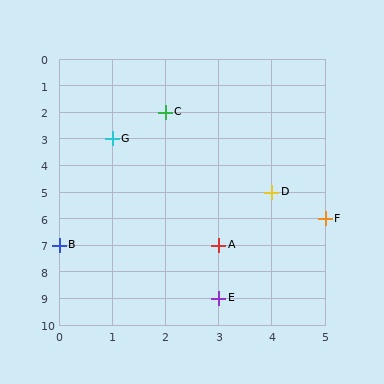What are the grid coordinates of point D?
Point D is at grid coordinates (4, 5).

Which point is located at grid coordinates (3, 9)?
Point E is at (3, 9).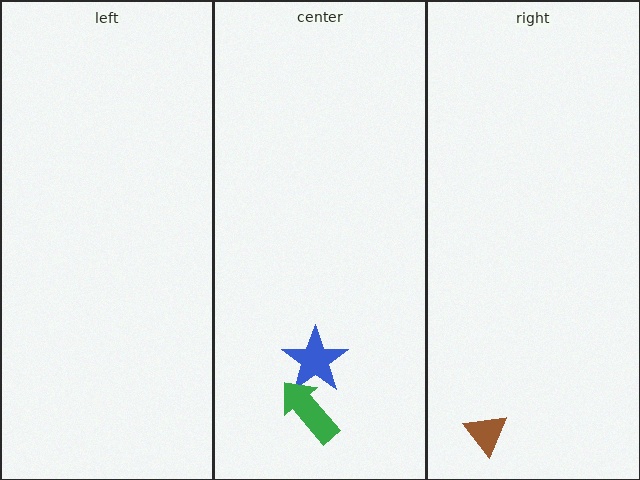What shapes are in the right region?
The brown triangle.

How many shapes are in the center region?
2.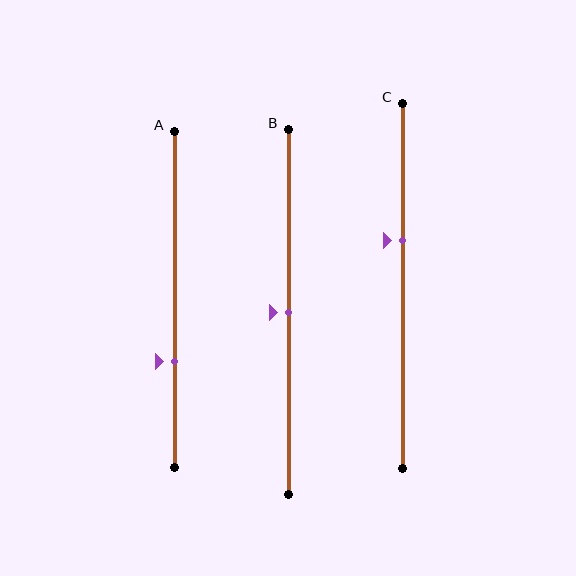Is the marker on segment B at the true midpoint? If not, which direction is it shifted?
Yes, the marker on segment B is at the true midpoint.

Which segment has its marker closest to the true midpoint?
Segment B has its marker closest to the true midpoint.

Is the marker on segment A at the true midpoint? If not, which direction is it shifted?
No, the marker on segment A is shifted downward by about 18% of the segment length.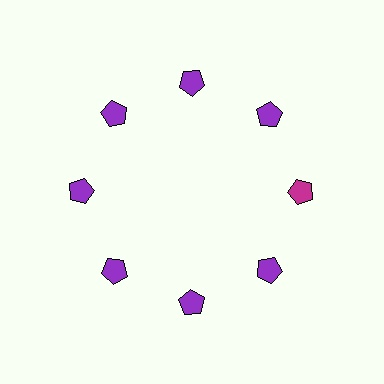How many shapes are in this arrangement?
There are 8 shapes arranged in a ring pattern.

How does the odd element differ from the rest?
It has a different color: magenta instead of purple.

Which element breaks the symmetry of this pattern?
The magenta pentagon at roughly the 3 o'clock position breaks the symmetry. All other shapes are purple pentagons.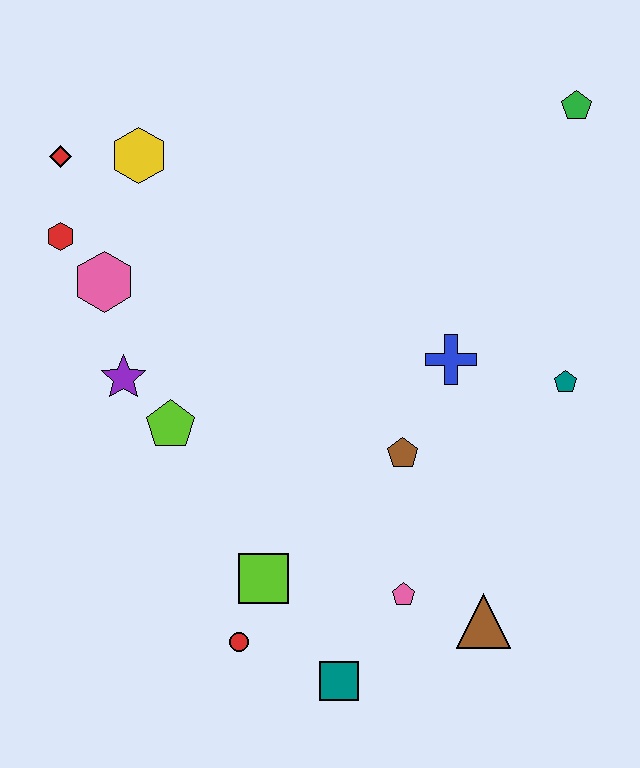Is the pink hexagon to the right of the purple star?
No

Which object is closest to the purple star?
The lime pentagon is closest to the purple star.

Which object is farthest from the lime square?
The green pentagon is farthest from the lime square.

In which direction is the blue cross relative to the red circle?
The blue cross is above the red circle.